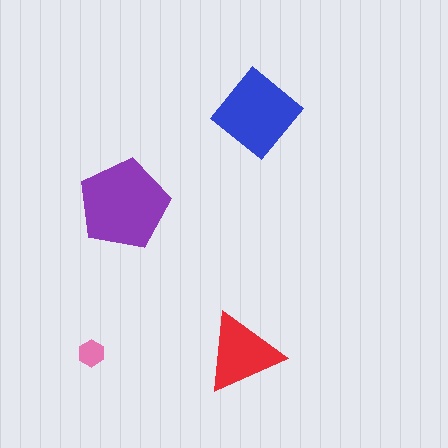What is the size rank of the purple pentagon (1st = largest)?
1st.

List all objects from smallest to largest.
The pink hexagon, the red triangle, the blue diamond, the purple pentagon.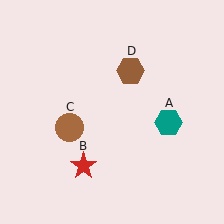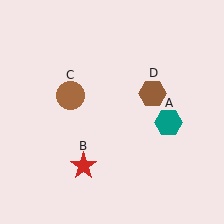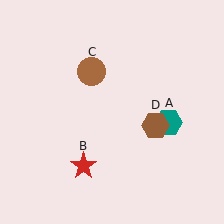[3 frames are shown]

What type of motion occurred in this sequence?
The brown circle (object C), brown hexagon (object D) rotated clockwise around the center of the scene.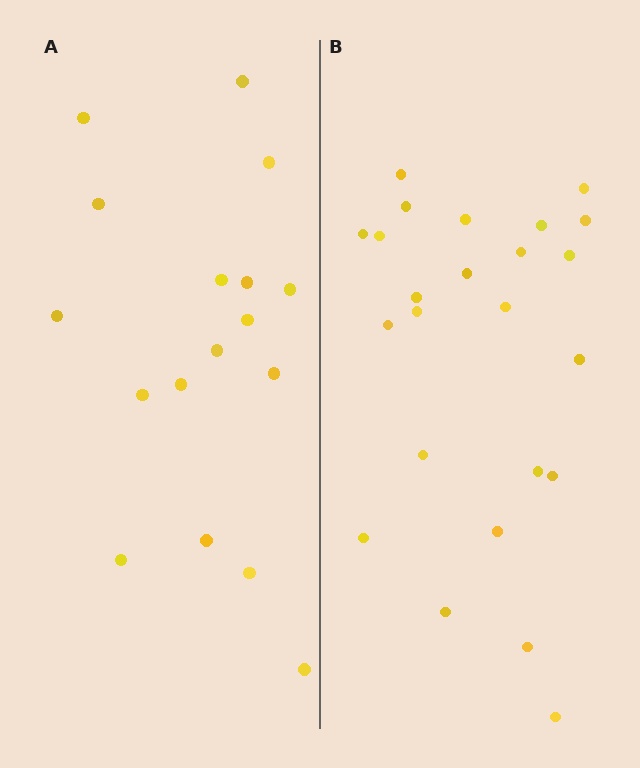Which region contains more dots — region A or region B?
Region B (the right region) has more dots.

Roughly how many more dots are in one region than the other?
Region B has roughly 8 or so more dots than region A.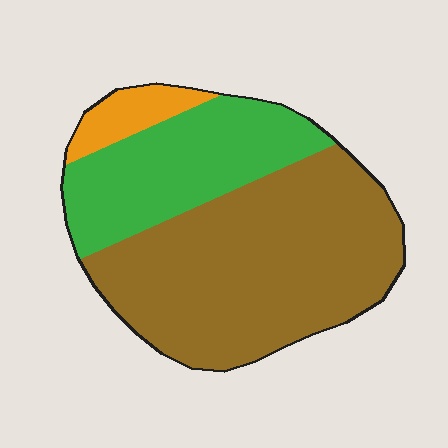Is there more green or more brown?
Brown.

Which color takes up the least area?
Orange, at roughly 5%.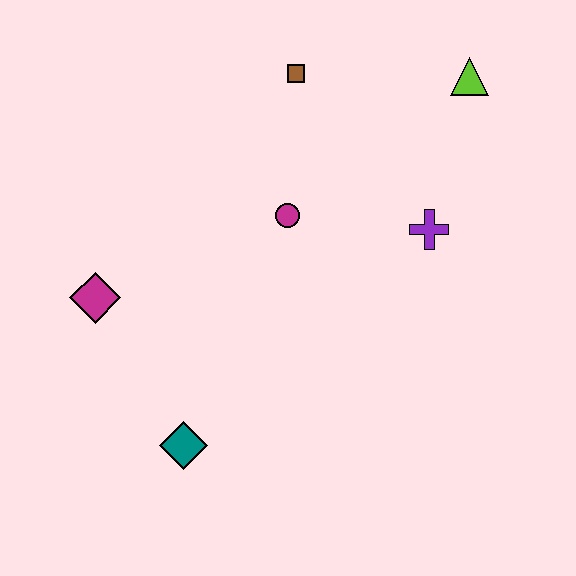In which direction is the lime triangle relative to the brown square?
The lime triangle is to the right of the brown square.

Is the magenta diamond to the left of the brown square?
Yes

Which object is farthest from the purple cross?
The magenta diamond is farthest from the purple cross.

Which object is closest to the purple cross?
The magenta circle is closest to the purple cross.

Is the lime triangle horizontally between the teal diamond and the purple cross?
No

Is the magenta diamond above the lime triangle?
No